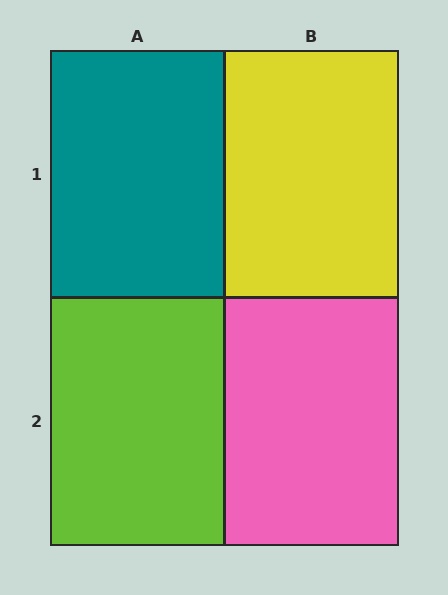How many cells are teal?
1 cell is teal.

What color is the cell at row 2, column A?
Lime.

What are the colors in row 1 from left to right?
Teal, yellow.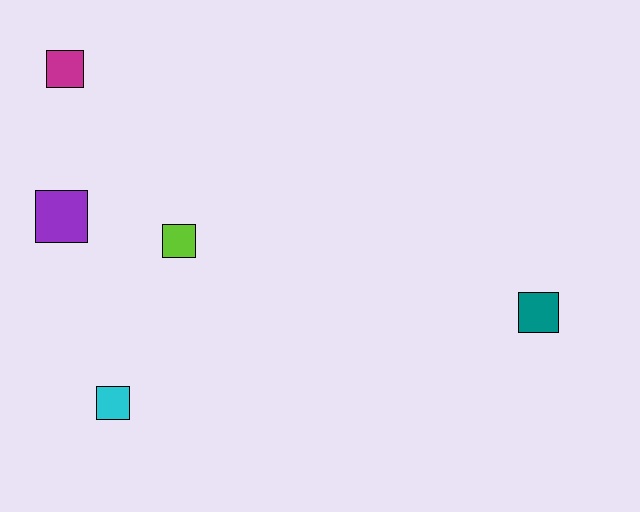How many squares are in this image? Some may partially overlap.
There are 5 squares.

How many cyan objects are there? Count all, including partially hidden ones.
There is 1 cyan object.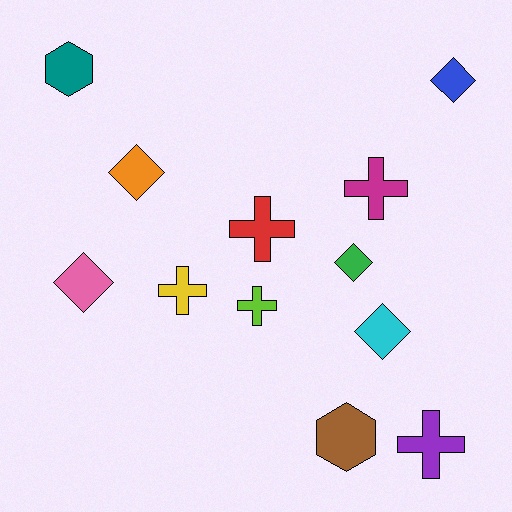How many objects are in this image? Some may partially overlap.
There are 12 objects.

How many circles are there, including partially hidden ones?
There are no circles.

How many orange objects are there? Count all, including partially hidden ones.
There is 1 orange object.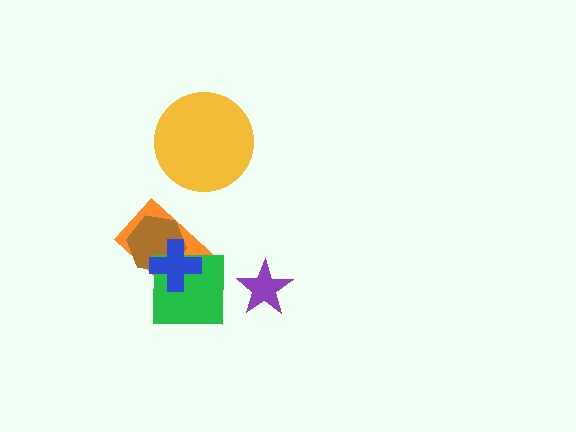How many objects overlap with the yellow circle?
0 objects overlap with the yellow circle.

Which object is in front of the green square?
The blue cross is in front of the green square.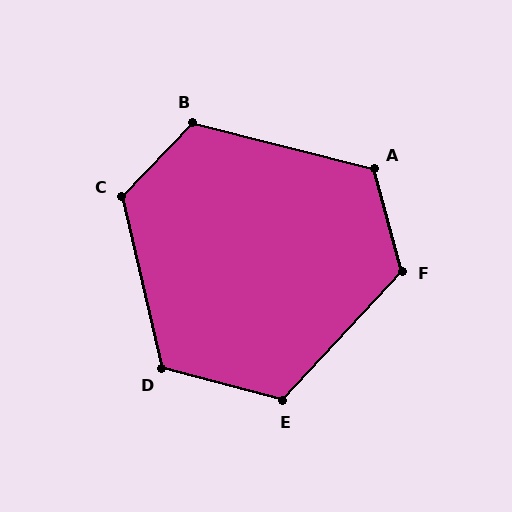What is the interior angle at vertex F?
Approximately 122 degrees (obtuse).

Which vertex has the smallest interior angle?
D, at approximately 118 degrees.